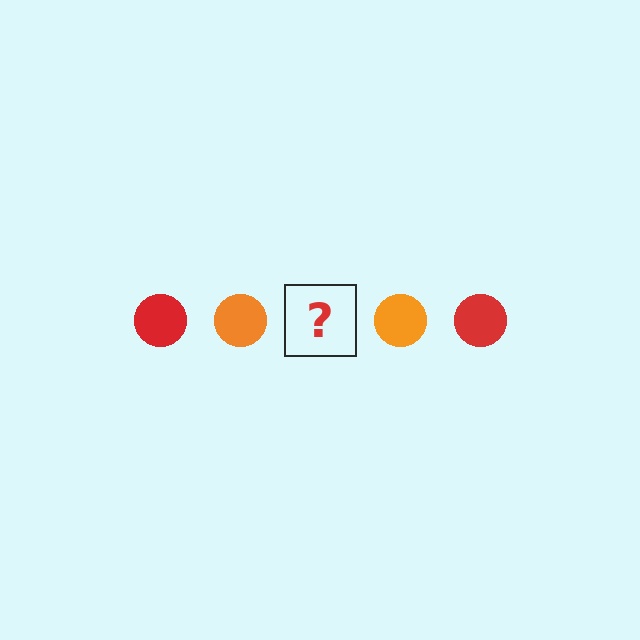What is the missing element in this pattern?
The missing element is a red circle.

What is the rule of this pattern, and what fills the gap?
The rule is that the pattern cycles through red, orange circles. The gap should be filled with a red circle.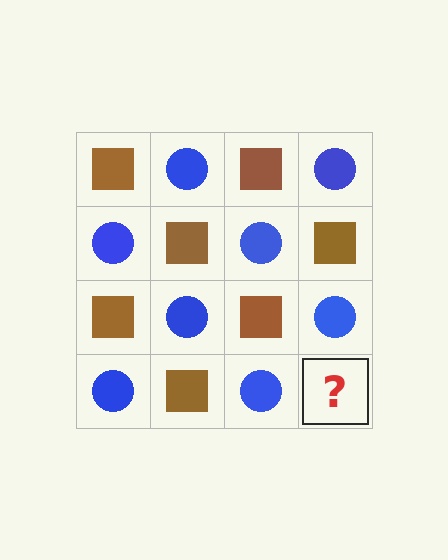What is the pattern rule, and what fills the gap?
The rule is that it alternates brown square and blue circle in a checkerboard pattern. The gap should be filled with a brown square.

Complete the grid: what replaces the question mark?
The question mark should be replaced with a brown square.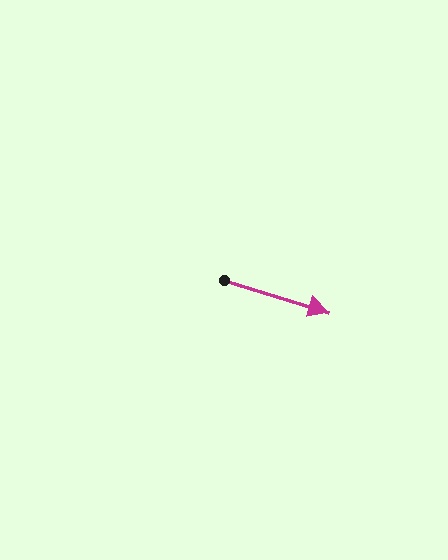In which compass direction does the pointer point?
East.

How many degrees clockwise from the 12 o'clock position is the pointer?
Approximately 107 degrees.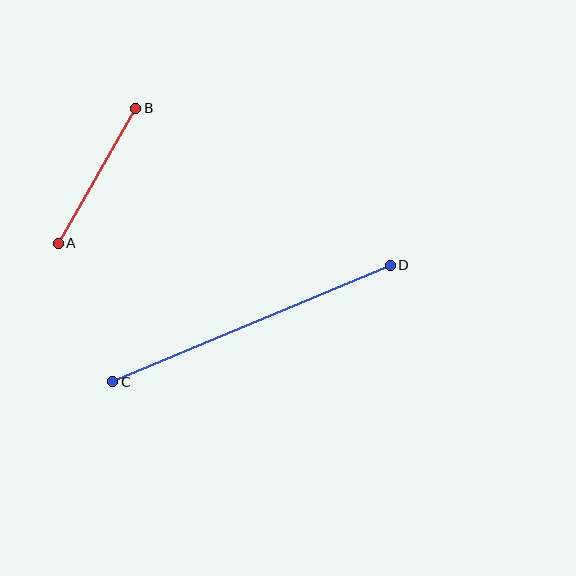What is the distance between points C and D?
The distance is approximately 301 pixels.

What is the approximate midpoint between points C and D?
The midpoint is at approximately (252, 323) pixels.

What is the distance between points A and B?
The distance is approximately 156 pixels.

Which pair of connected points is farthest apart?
Points C and D are farthest apart.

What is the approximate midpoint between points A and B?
The midpoint is at approximately (97, 176) pixels.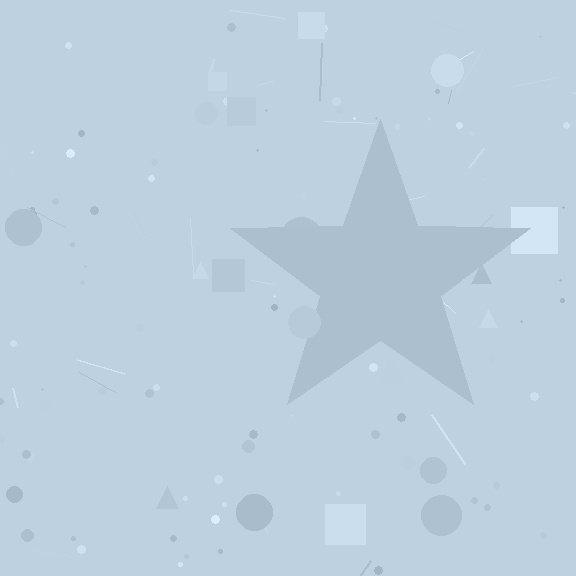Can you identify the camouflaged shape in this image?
The camouflaged shape is a star.